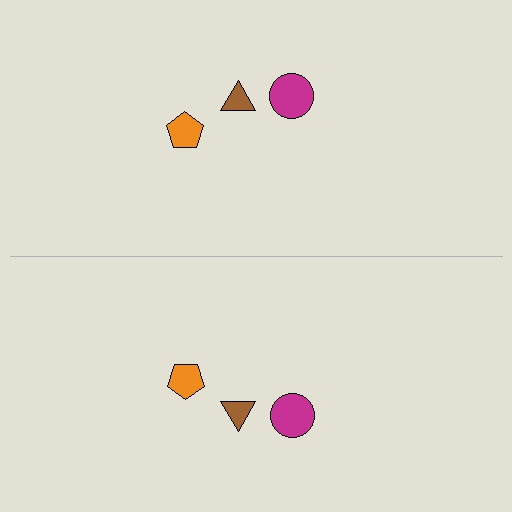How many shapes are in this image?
There are 6 shapes in this image.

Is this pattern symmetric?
Yes, this pattern has bilateral (reflection) symmetry.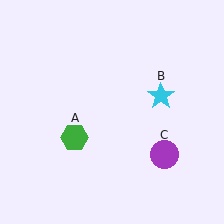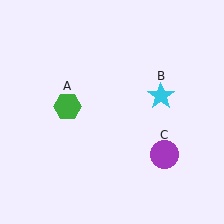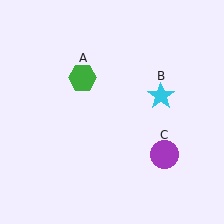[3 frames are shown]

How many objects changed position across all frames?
1 object changed position: green hexagon (object A).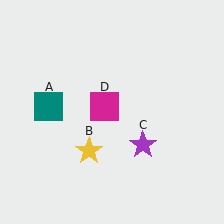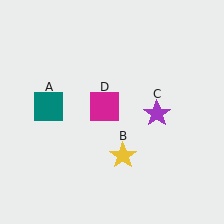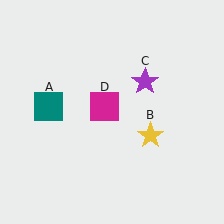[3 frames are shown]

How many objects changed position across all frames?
2 objects changed position: yellow star (object B), purple star (object C).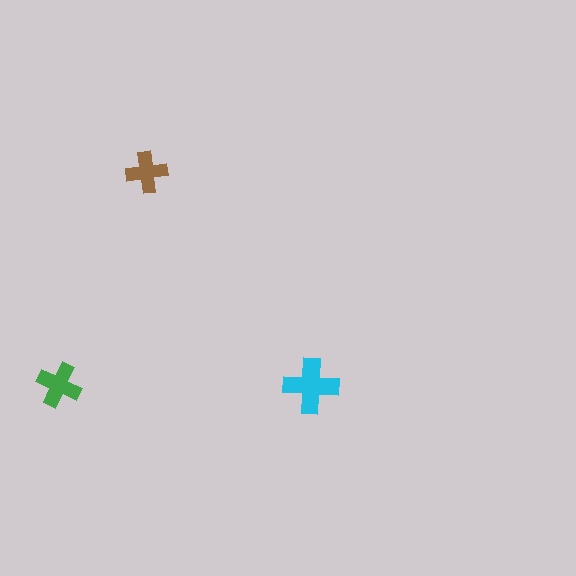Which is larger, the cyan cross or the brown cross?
The cyan one.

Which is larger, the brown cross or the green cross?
The green one.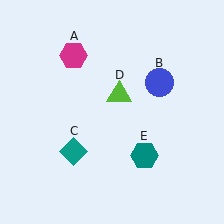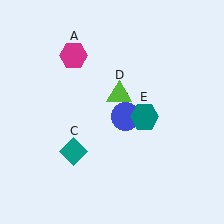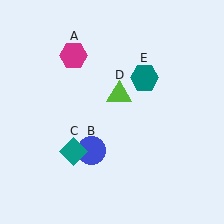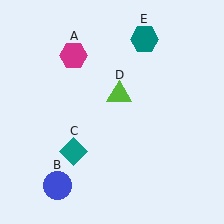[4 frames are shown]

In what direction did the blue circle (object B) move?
The blue circle (object B) moved down and to the left.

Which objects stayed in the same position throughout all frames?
Magenta hexagon (object A) and teal diamond (object C) and lime triangle (object D) remained stationary.